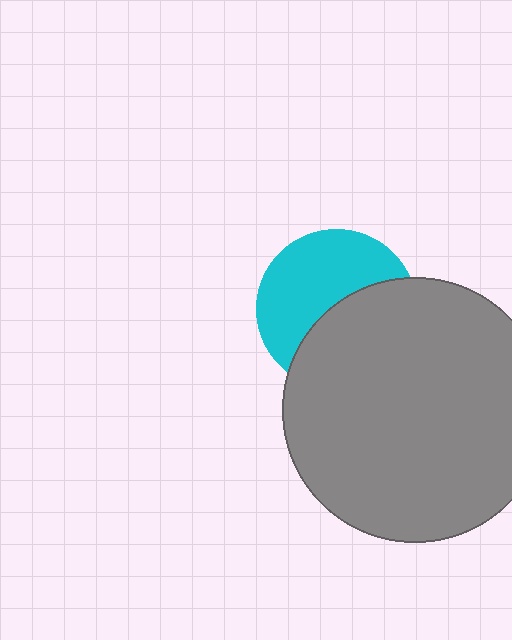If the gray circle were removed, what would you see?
You would see the complete cyan circle.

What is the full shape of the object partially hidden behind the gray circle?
The partially hidden object is a cyan circle.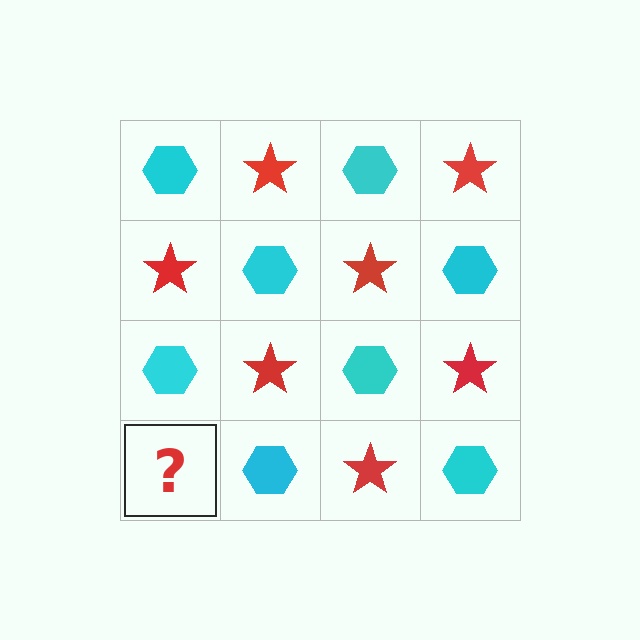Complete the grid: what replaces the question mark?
The question mark should be replaced with a red star.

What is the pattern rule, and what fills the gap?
The rule is that it alternates cyan hexagon and red star in a checkerboard pattern. The gap should be filled with a red star.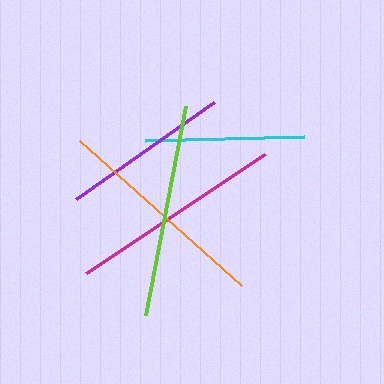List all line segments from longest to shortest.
From longest to shortest: orange, magenta, lime, purple, cyan.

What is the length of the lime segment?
The lime segment is approximately 212 pixels long.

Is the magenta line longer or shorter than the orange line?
The orange line is longer than the magenta line.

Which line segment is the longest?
The orange line is the longest at approximately 218 pixels.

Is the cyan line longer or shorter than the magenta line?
The magenta line is longer than the cyan line.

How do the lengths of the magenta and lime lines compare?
The magenta and lime lines are approximately the same length.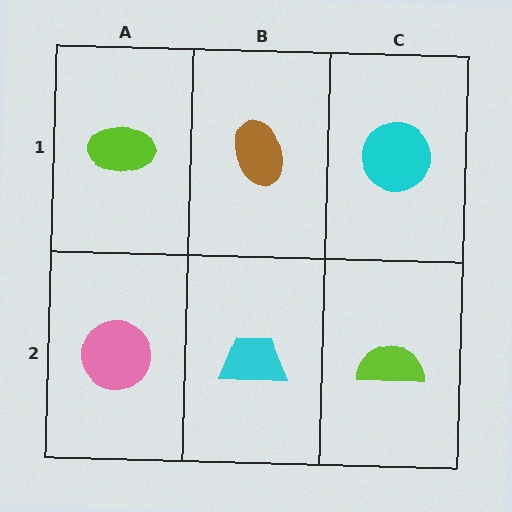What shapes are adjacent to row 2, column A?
A lime ellipse (row 1, column A), a cyan trapezoid (row 2, column B).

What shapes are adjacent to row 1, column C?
A lime semicircle (row 2, column C), a brown ellipse (row 1, column B).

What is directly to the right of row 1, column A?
A brown ellipse.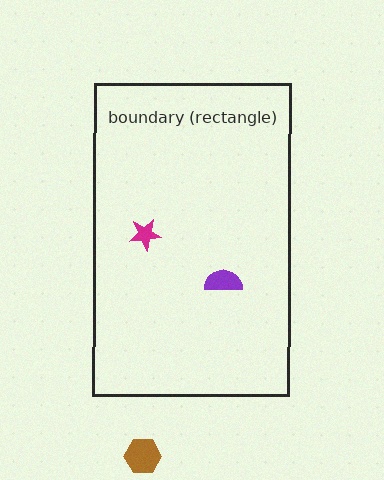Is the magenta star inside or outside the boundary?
Inside.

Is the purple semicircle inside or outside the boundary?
Inside.